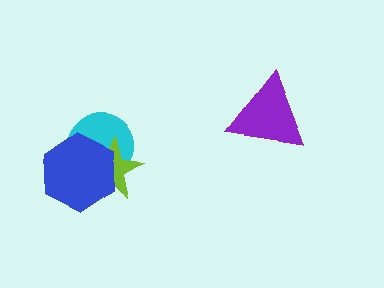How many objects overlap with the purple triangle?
0 objects overlap with the purple triangle.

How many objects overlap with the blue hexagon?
2 objects overlap with the blue hexagon.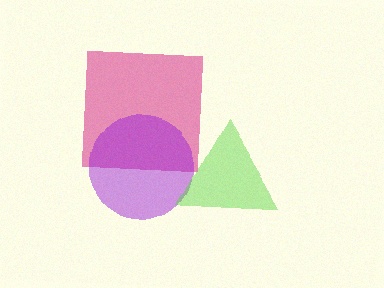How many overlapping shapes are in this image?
There are 3 overlapping shapes in the image.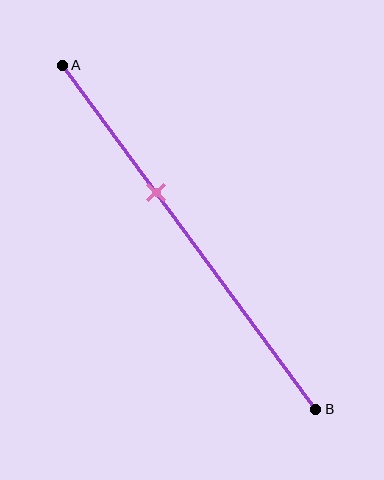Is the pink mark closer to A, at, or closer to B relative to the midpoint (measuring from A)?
The pink mark is closer to point A than the midpoint of segment AB.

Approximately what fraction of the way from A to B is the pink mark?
The pink mark is approximately 35% of the way from A to B.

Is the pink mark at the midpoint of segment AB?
No, the mark is at about 35% from A, not at the 50% midpoint.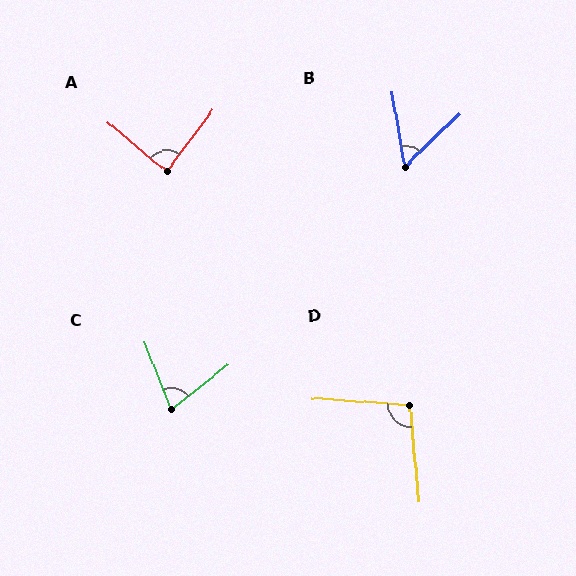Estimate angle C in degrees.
Approximately 72 degrees.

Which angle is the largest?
D, at approximately 99 degrees.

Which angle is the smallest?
B, at approximately 55 degrees.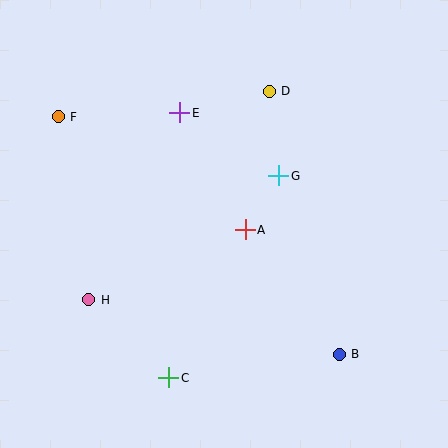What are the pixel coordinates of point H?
Point H is at (89, 300).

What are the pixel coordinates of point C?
Point C is at (169, 378).